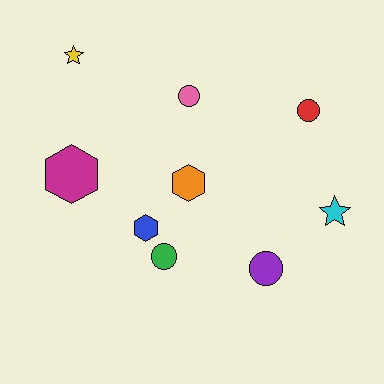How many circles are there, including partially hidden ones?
There are 4 circles.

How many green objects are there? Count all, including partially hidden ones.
There is 1 green object.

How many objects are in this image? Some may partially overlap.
There are 9 objects.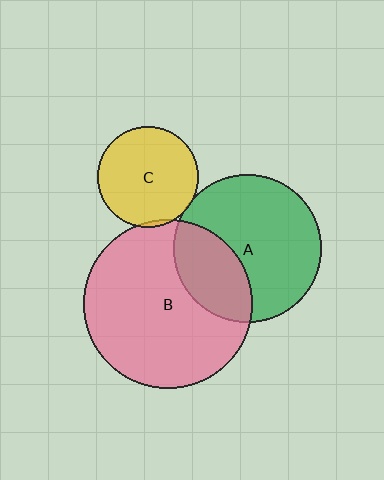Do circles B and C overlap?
Yes.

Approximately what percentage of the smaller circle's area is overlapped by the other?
Approximately 5%.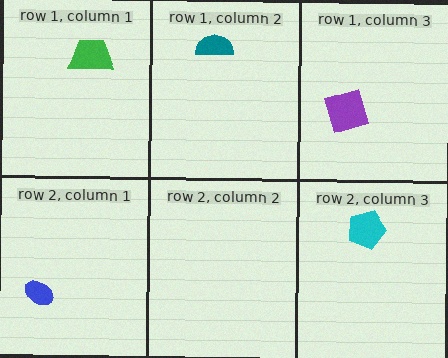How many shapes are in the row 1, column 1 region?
1.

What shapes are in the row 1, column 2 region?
The teal semicircle.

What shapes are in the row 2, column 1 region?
The blue ellipse.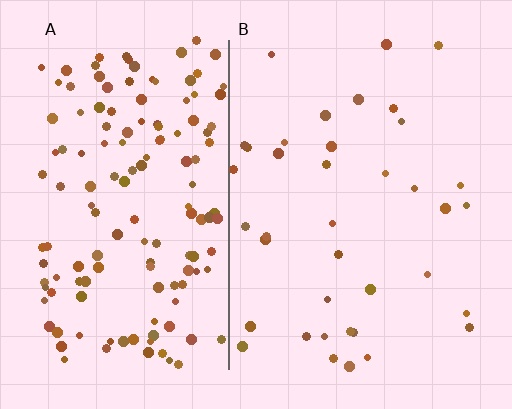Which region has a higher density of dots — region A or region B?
A (the left).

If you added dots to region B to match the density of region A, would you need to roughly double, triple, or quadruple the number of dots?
Approximately quadruple.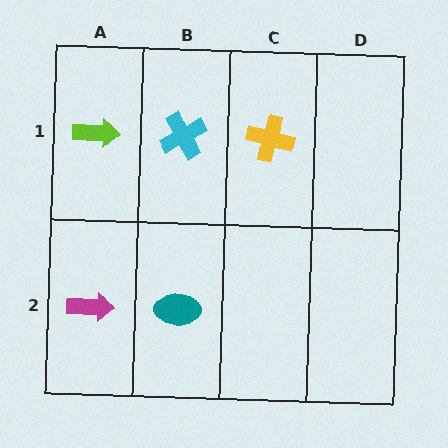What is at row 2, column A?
A magenta arrow.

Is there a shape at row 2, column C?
No, that cell is empty.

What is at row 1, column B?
A cyan cross.